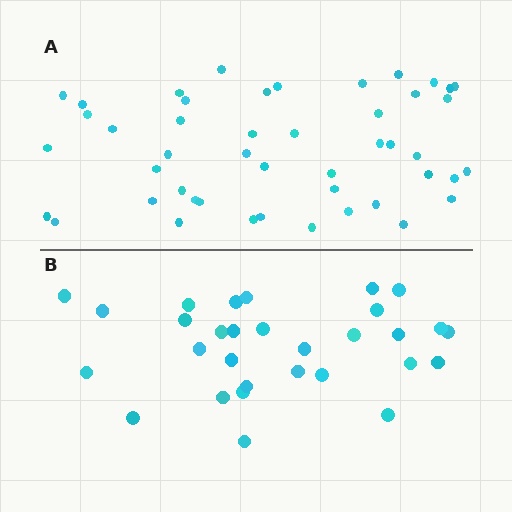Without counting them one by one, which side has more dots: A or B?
Region A (the top region) has more dots.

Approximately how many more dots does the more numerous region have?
Region A has approximately 15 more dots than region B.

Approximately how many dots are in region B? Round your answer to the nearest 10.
About 30 dots.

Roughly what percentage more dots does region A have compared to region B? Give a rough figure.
About 55% more.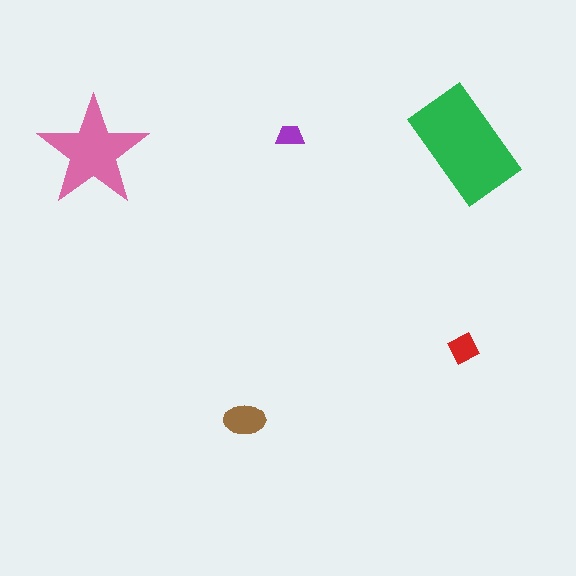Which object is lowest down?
The brown ellipse is bottommost.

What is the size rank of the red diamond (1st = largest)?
4th.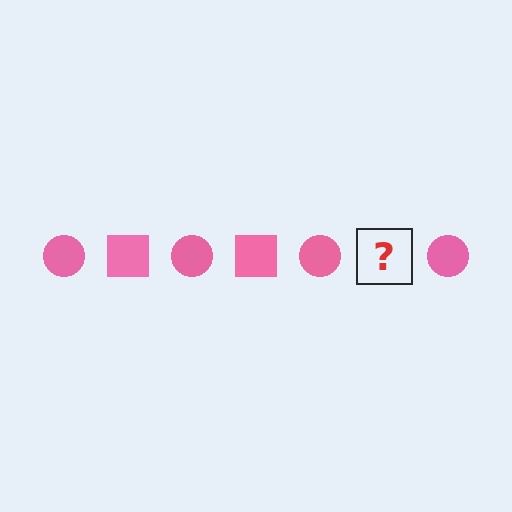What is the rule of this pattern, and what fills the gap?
The rule is that the pattern cycles through circle, square shapes in pink. The gap should be filled with a pink square.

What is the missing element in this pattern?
The missing element is a pink square.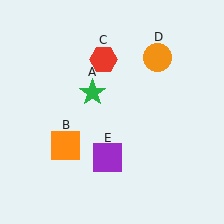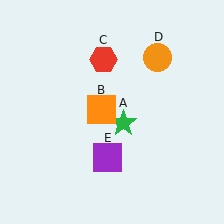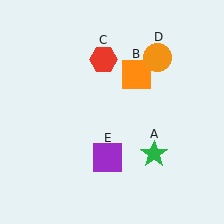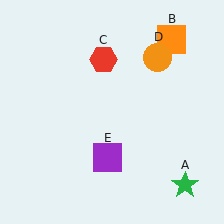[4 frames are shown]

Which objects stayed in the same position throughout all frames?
Red hexagon (object C) and orange circle (object D) and purple square (object E) remained stationary.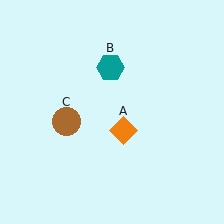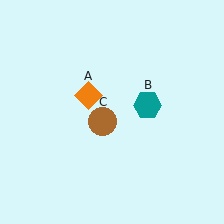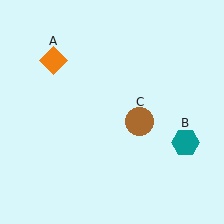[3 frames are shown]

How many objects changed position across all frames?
3 objects changed position: orange diamond (object A), teal hexagon (object B), brown circle (object C).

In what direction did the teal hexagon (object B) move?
The teal hexagon (object B) moved down and to the right.